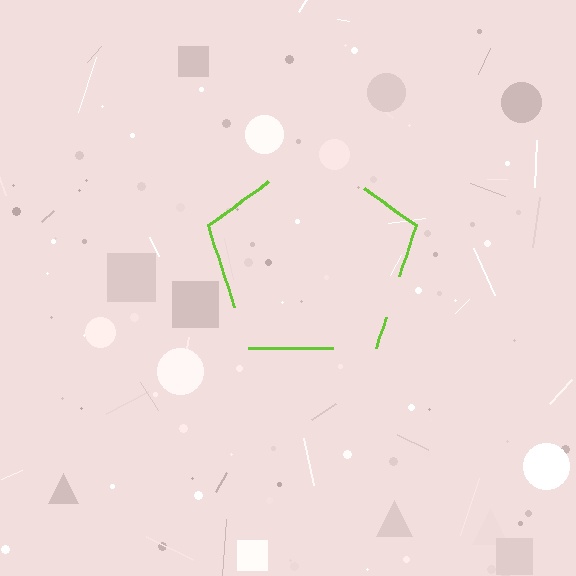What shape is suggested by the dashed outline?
The dashed outline suggests a pentagon.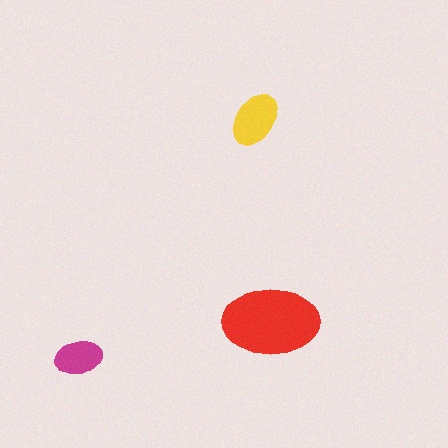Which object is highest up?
The yellow ellipse is topmost.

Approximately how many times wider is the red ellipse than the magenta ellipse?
About 2 times wider.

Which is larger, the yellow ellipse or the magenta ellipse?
The yellow one.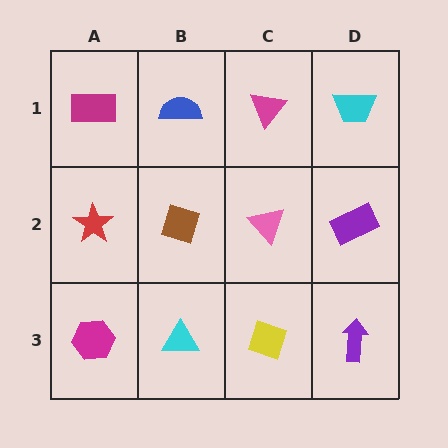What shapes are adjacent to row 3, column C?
A pink triangle (row 2, column C), a cyan triangle (row 3, column B), a purple arrow (row 3, column D).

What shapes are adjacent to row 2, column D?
A cyan trapezoid (row 1, column D), a purple arrow (row 3, column D), a pink triangle (row 2, column C).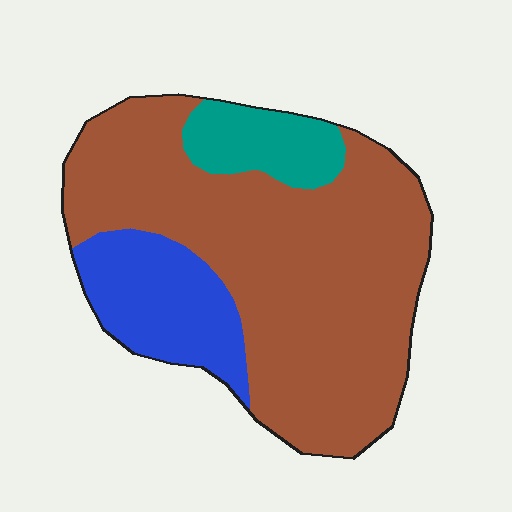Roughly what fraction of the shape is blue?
Blue takes up about one fifth (1/5) of the shape.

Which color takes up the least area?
Teal, at roughly 10%.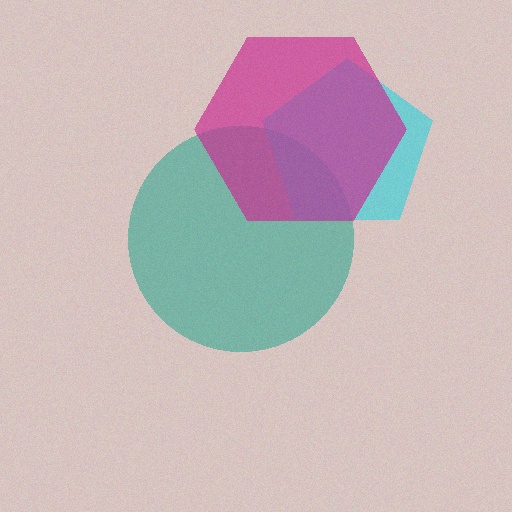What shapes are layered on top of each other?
The layered shapes are: a teal circle, a cyan pentagon, a magenta hexagon.